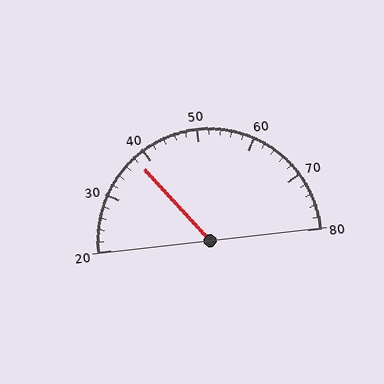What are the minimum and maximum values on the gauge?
The gauge ranges from 20 to 80.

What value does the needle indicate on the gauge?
The needle indicates approximately 38.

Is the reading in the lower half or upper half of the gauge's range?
The reading is in the lower half of the range (20 to 80).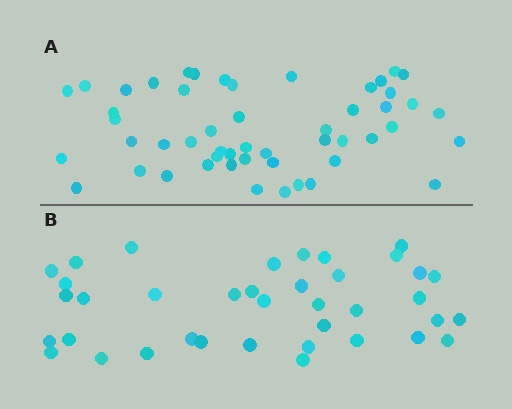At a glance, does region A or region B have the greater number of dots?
Region A (the top region) has more dots.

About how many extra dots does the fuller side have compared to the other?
Region A has approximately 15 more dots than region B.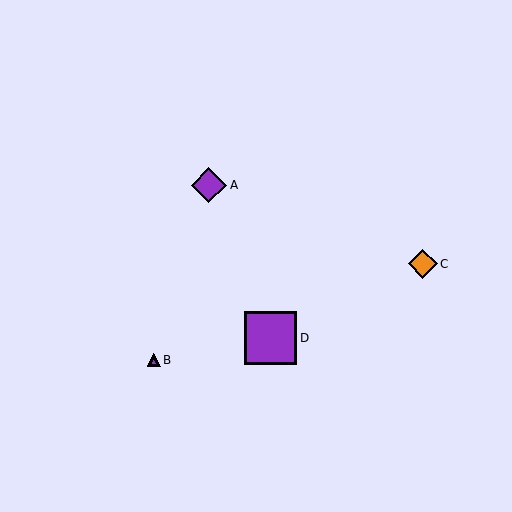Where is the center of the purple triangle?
The center of the purple triangle is at (154, 360).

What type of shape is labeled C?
Shape C is an orange diamond.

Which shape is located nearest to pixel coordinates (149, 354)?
The purple triangle (labeled B) at (154, 360) is nearest to that location.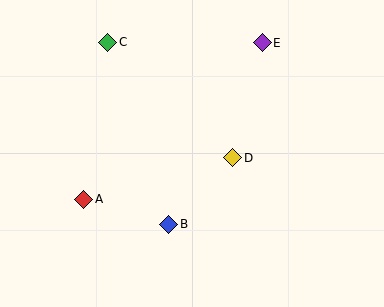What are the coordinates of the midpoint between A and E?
The midpoint between A and E is at (173, 121).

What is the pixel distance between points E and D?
The distance between E and D is 118 pixels.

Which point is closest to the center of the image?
Point D at (233, 158) is closest to the center.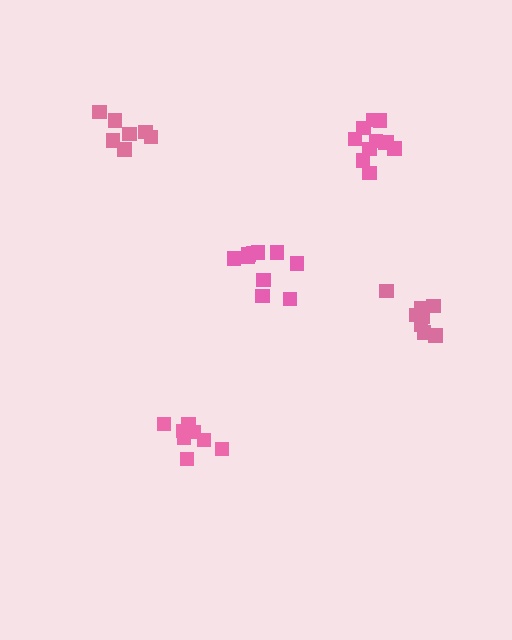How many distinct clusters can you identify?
There are 5 distinct clusters.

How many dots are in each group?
Group 1: 10 dots, Group 2: 11 dots, Group 3: 8 dots, Group 4: 7 dots, Group 5: 8 dots (44 total).